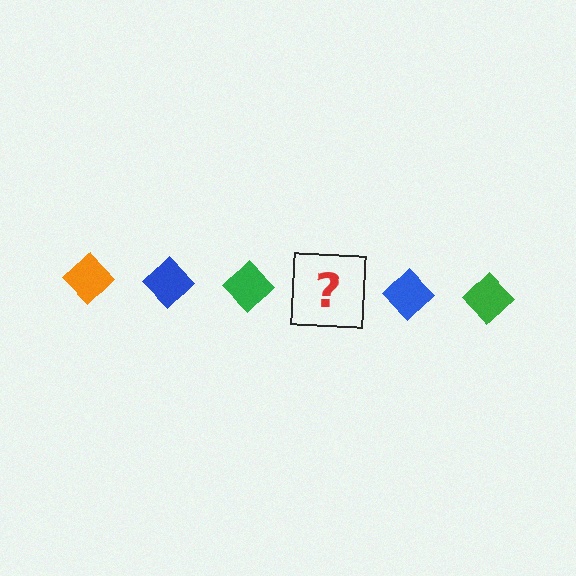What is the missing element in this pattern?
The missing element is an orange diamond.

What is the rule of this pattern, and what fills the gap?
The rule is that the pattern cycles through orange, blue, green diamonds. The gap should be filled with an orange diamond.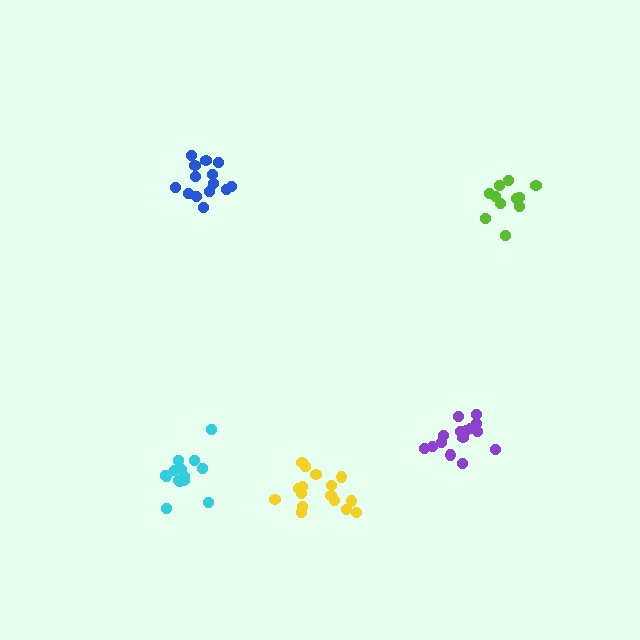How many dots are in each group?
Group 1: 14 dots, Group 2: 16 dots, Group 3: 15 dots, Group 4: 11 dots, Group 5: 14 dots (70 total).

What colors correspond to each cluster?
The clusters are colored: blue, yellow, purple, lime, cyan.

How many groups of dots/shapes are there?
There are 5 groups.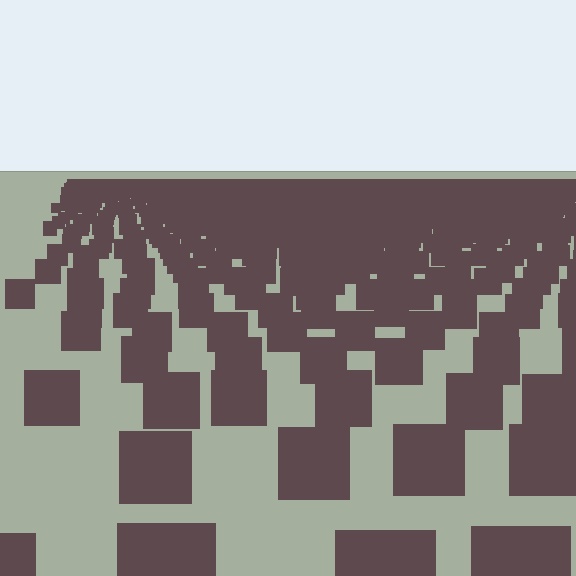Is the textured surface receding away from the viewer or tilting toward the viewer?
The surface is receding away from the viewer. Texture elements get smaller and denser toward the top.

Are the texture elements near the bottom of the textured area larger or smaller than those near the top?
Larger. Near the bottom, elements are closer to the viewer and appear at a bigger on-screen size.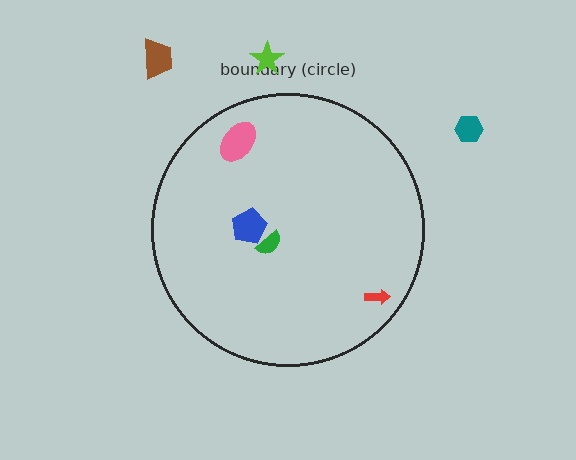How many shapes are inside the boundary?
4 inside, 3 outside.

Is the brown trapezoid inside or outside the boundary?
Outside.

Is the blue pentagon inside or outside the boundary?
Inside.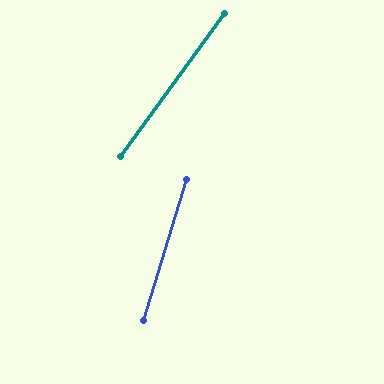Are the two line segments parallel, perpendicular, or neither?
Neither parallel nor perpendicular — they differ by about 19°.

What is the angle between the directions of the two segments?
Approximately 19 degrees.